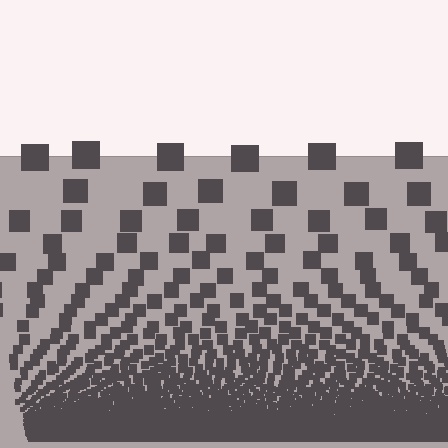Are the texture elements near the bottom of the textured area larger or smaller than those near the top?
Smaller. The gradient is inverted — elements near the bottom are smaller and denser.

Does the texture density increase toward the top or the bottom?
Density increases toward the bottom.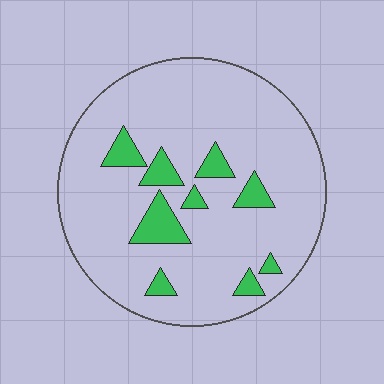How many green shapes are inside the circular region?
9.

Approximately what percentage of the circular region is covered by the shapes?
Approximately 10%.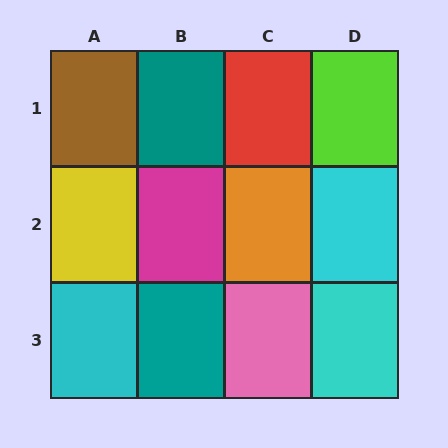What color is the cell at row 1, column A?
Brown.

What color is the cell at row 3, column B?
Teal.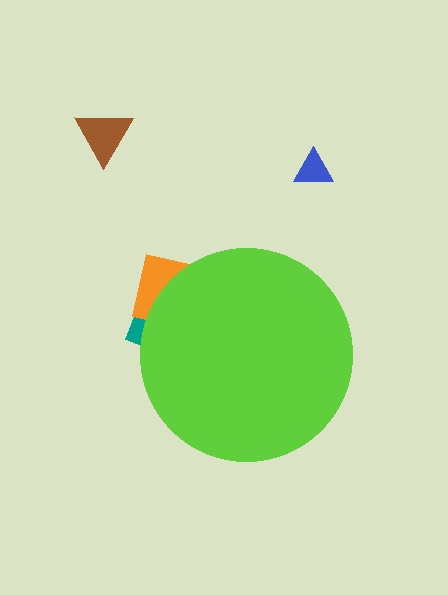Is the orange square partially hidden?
Yes, the orange square is partially hidden behind the lime circle.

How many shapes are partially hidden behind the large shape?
2 shapes are partially hidden.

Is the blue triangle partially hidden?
No, the blue triangle is fully visible.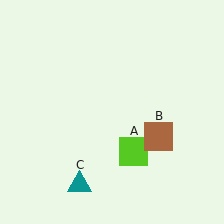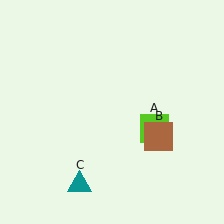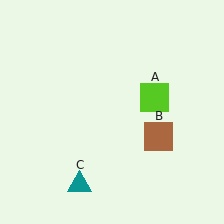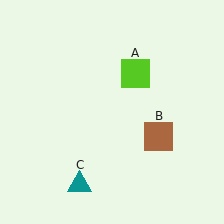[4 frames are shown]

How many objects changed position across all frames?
1 object changed position: lime square (object A).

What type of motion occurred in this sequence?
The lime square (object A) rotated counterclockwise around the center of the scene.